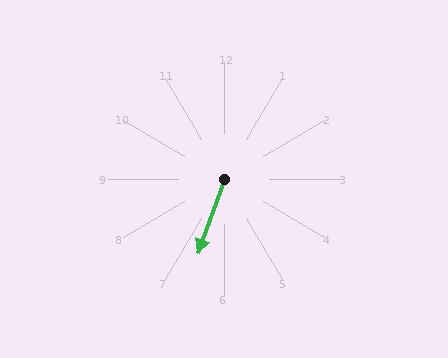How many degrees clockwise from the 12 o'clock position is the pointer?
Approximately 200 degrees.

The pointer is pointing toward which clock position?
Roughly 7 o'clock.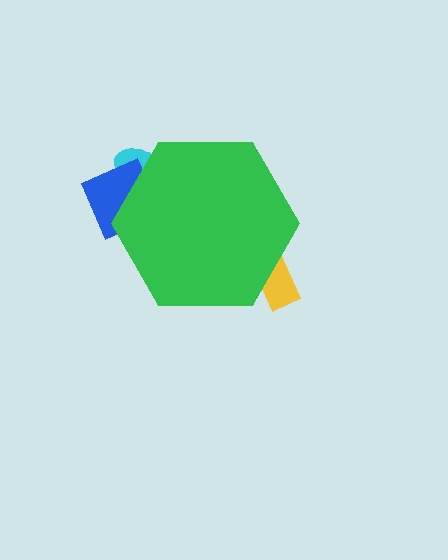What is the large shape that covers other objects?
A green hexagon.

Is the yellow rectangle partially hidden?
Yes, the yellow rectangle is partially hidden behind the green hexagon.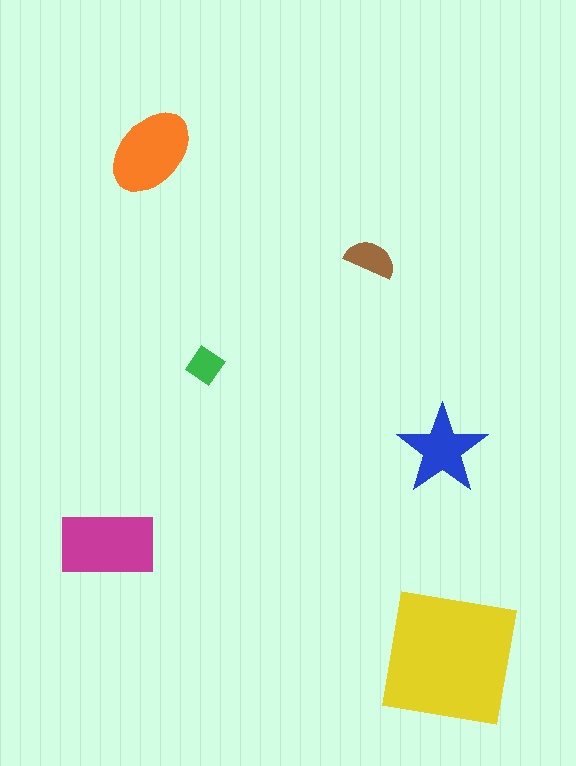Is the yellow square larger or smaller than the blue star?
Larger.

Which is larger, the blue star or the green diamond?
The blue star.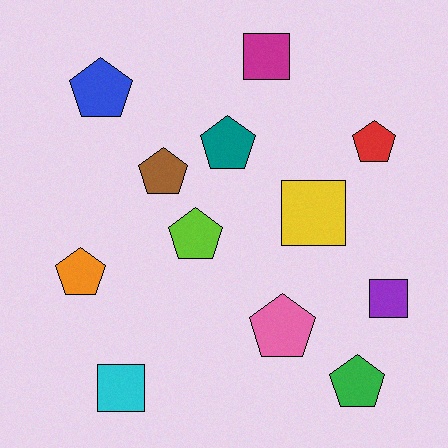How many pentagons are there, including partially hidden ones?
There are 8 pentagons.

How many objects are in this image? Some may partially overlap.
There are 12 objects.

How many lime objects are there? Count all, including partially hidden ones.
There is 1 lime object.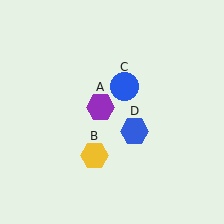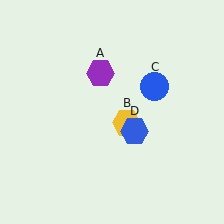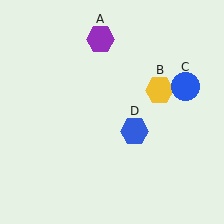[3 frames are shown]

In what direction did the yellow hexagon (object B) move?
The yellow hexagon (object B) moved up and to the right.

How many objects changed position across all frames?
3 objects changed position: purple hexagon (object A), yellow hexagon (object B), blue circle (object C).